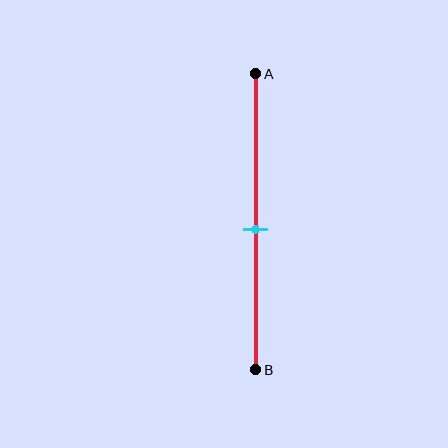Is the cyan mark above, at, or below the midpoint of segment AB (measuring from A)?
The cyan mark is approximately at the midpoint of segment AB.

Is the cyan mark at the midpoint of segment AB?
Yes, the mark is approximately at the midpoint.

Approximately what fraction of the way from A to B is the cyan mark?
The cyan mark is approximately 55% of the way from A to B.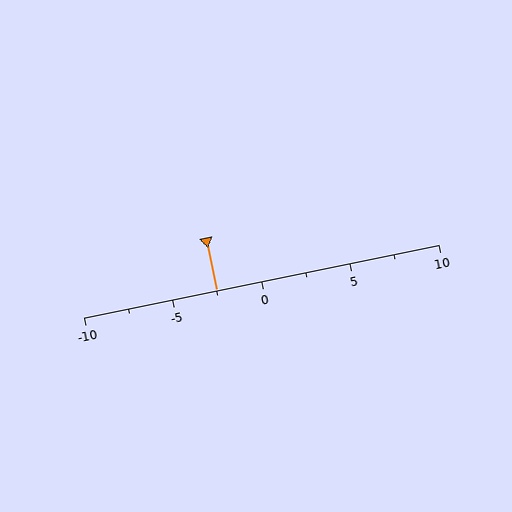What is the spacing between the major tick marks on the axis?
The major ticks are spaced 5 apart.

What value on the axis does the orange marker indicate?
The marker indicates approximately -2.5.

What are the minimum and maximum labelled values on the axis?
The axis runs from -10 to 10.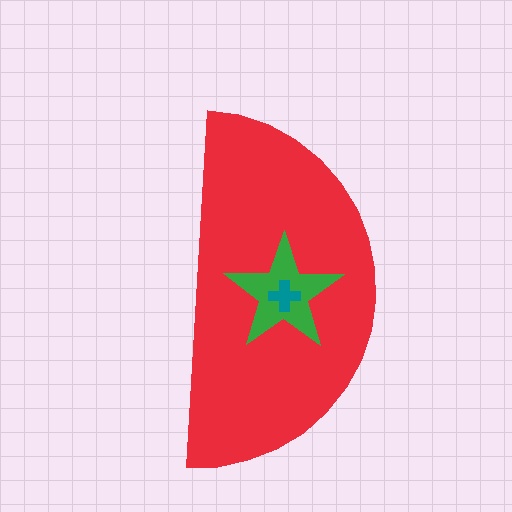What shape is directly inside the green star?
The teal cross.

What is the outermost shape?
The red semicircle.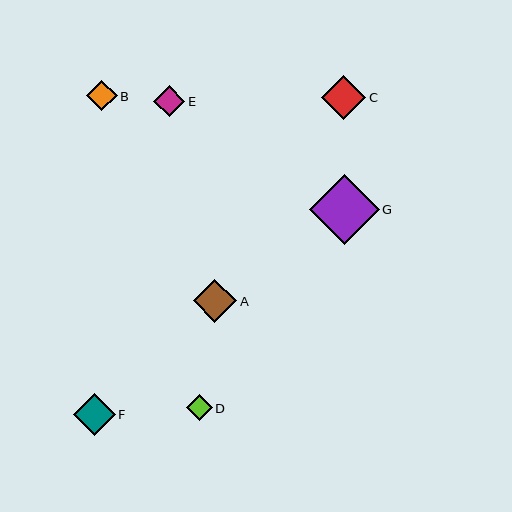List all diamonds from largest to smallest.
From largest to smallest: G, C, A, F, E, B, D.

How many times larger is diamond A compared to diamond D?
Diamond A is approximately 1.7 times the size of diamond D.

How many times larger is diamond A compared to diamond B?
Diamond A is approximately 1.4 times the size of diamond B.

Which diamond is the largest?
Diamond G is the largest with a size of approximately 70 pixels.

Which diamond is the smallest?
Diamond D is the smallest with a size of approximately 26 pixels.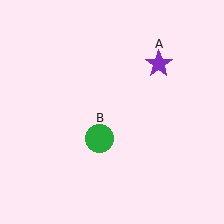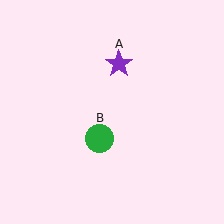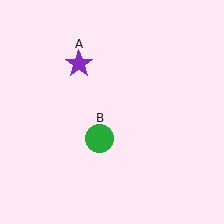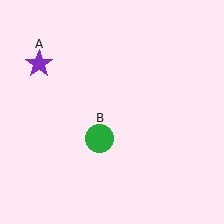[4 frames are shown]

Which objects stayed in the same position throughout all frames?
Green circle (object B) remained stationary.